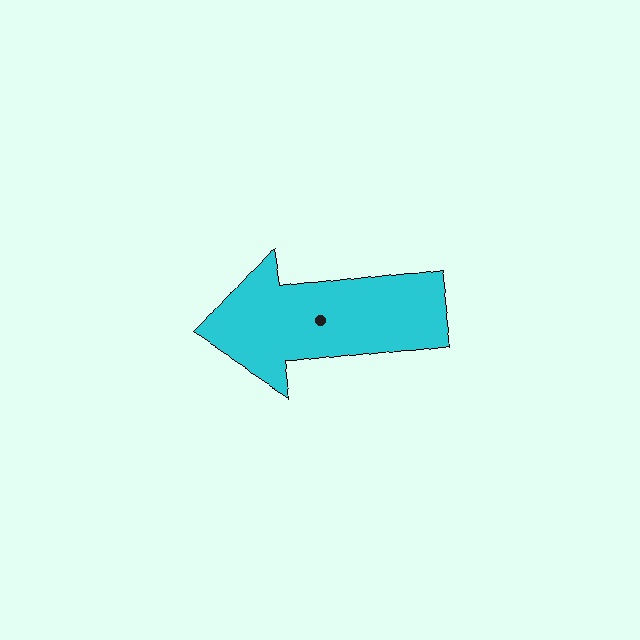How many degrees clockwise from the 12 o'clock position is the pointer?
Approximately 262 degrees.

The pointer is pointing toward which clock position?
Roughly 9 o'clock.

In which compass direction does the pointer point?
West.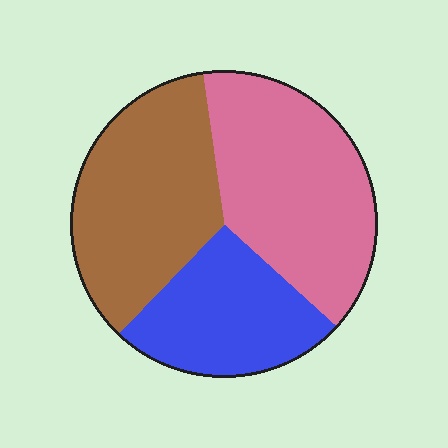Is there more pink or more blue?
Pink.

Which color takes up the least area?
Blue, at roughly 25%.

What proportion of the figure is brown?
Brown takes up about three eighths (3/8) of the figure.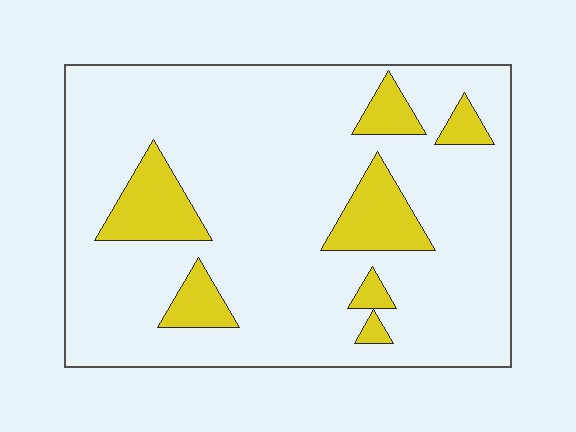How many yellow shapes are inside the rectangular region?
7.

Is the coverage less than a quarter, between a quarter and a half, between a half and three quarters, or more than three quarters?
Less than a quarter.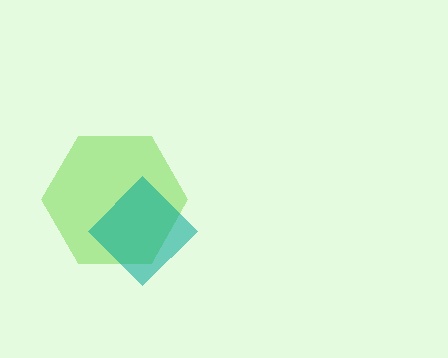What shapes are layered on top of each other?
The layered shapes are: a lime hexagon, a teal diamond.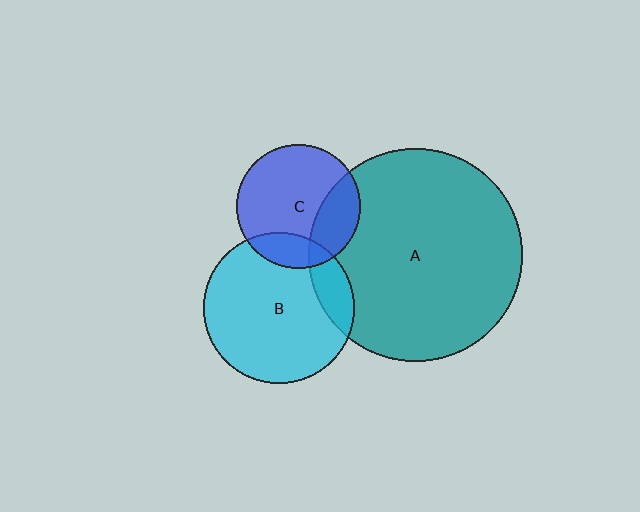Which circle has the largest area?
Circle A (teal).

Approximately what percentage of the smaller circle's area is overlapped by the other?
Approximately 25%.